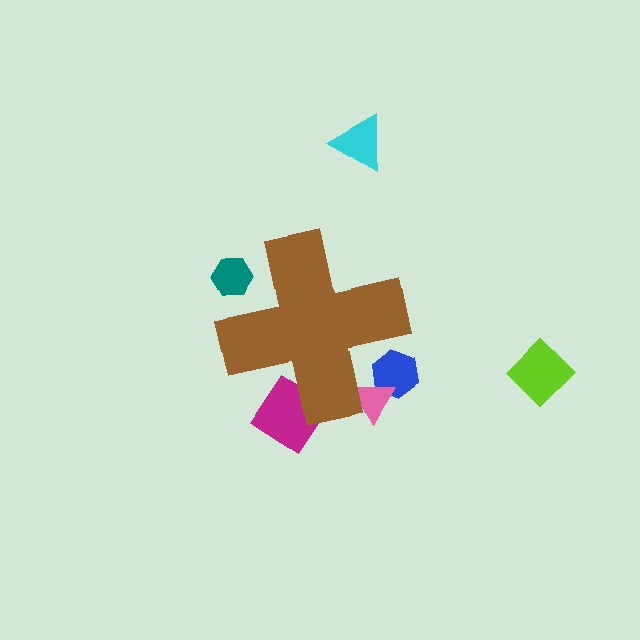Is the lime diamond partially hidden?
No, the lime diamond is fully visible.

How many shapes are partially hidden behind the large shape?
4 shapes are partially hidden.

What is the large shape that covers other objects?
A brown cross.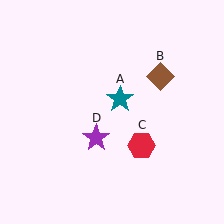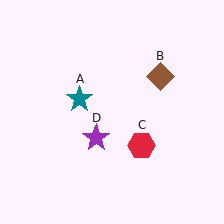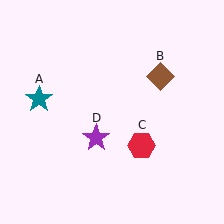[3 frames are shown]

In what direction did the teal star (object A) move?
The teal star (object A) moved left.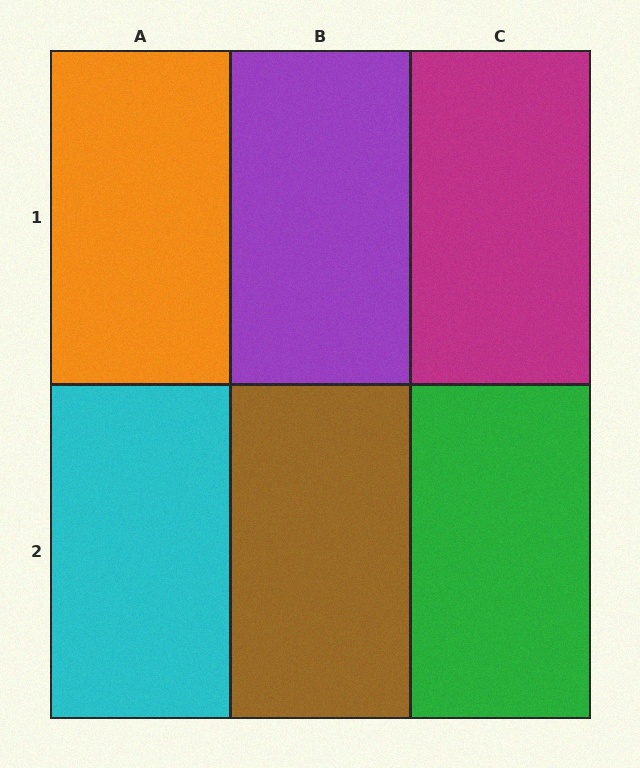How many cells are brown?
1 cell is brown.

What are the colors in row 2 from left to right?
Cyan, brown, green.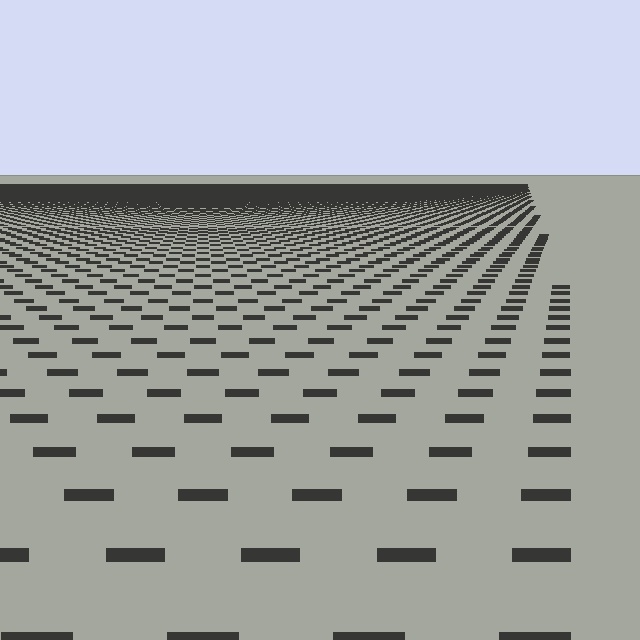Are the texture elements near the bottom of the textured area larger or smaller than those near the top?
Larger. Near the bottom, elements are closer to the viewer and appear at a bigger on-screen size.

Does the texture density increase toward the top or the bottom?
Density increases toward the top.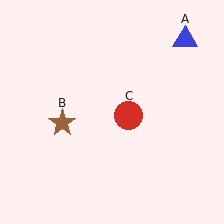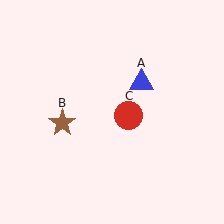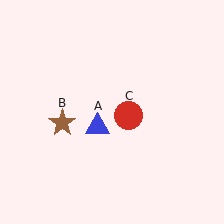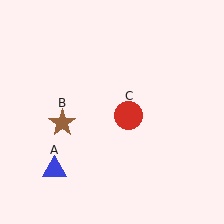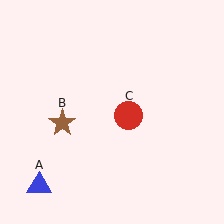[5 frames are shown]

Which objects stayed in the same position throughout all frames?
Brown star (object B) and red circle (object C) remained stationary.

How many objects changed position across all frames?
1 object changed position: blue triangle (object A).